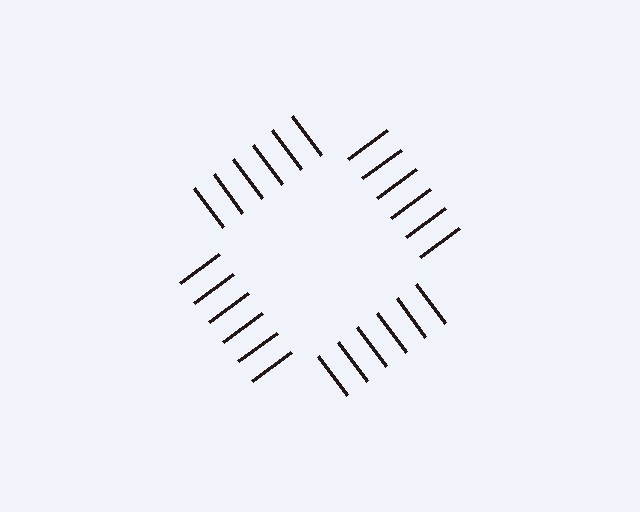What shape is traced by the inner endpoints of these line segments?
An illusory square — the line segments terminate on its edges but no continuous stroke is drawn.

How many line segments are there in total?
24 — 6 along each of the 4 edges.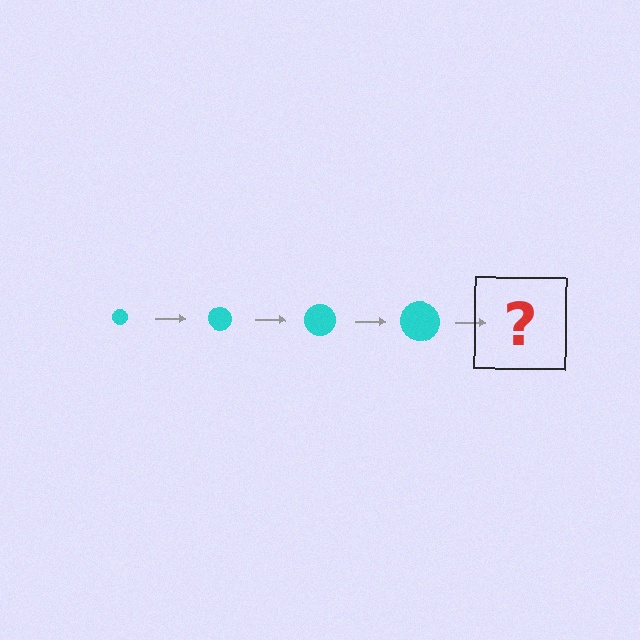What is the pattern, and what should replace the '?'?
The pattern is that the circle gets progressively larger each step. The '?' should be a cyan circle, larger than the previous one.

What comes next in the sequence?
The next element should be a cyan circle, larger than the previous one.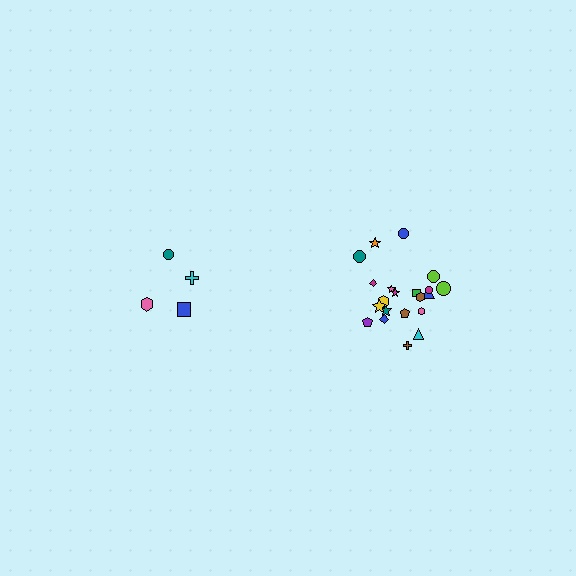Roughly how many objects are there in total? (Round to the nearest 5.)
Roughly 25 objects in total.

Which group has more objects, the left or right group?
The right group.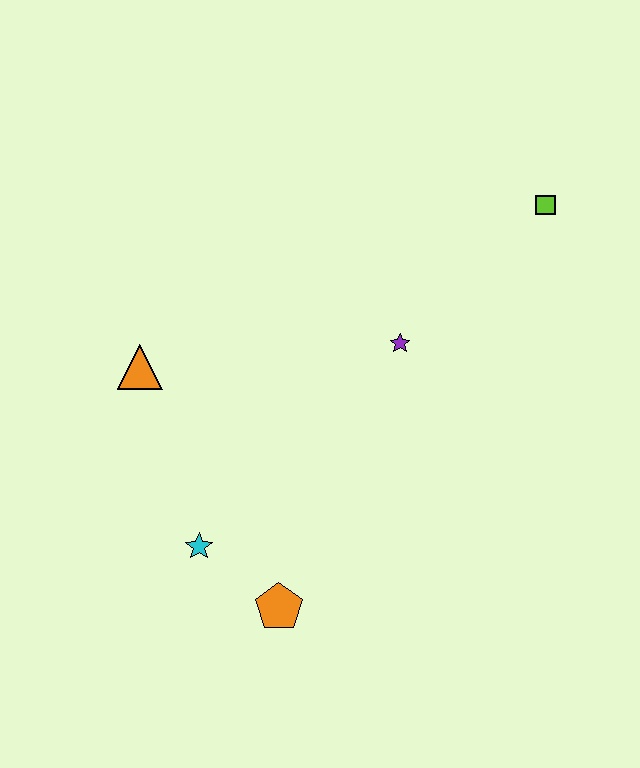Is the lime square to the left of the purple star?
No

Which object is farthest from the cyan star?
The lime square is farthest from the cyan star.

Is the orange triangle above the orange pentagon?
Yes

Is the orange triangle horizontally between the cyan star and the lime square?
No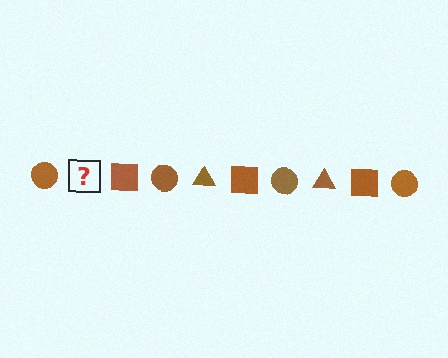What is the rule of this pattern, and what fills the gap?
The rule is that the pattern cycles through circle, triangle, square shapes in brown. The gap should be filled with a brown triangle.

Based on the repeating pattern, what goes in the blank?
The blank should be a brown triangle.